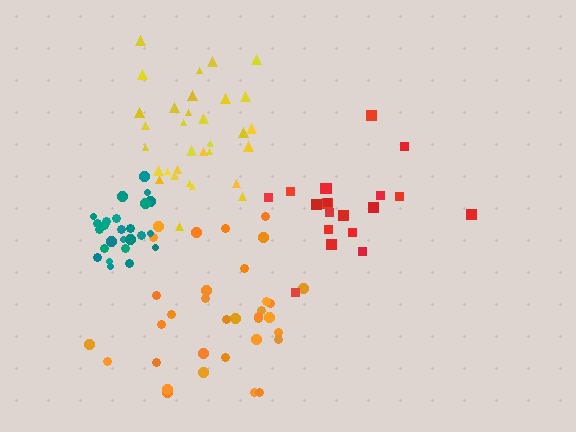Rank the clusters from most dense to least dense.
teal, yellow, orange, red.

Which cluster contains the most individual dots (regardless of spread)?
Orange (34).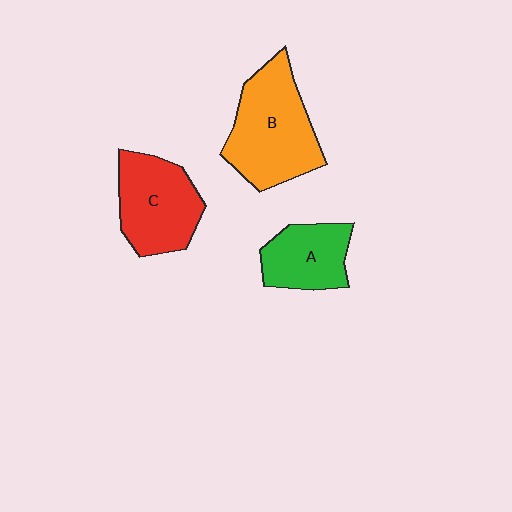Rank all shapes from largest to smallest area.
From largest to smallest: B (orange), C (red), A (green).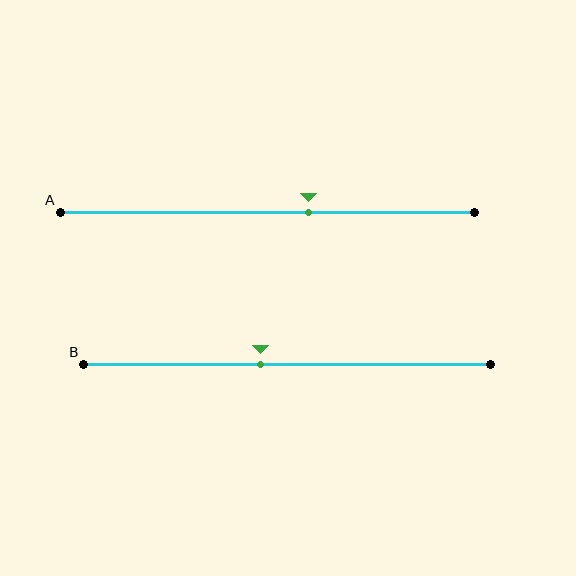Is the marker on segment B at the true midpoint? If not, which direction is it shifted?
No, the marker on segment B is shifted to the left by about 6% of the segment length.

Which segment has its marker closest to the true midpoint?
Segment B has its marker closest to the true midpoint.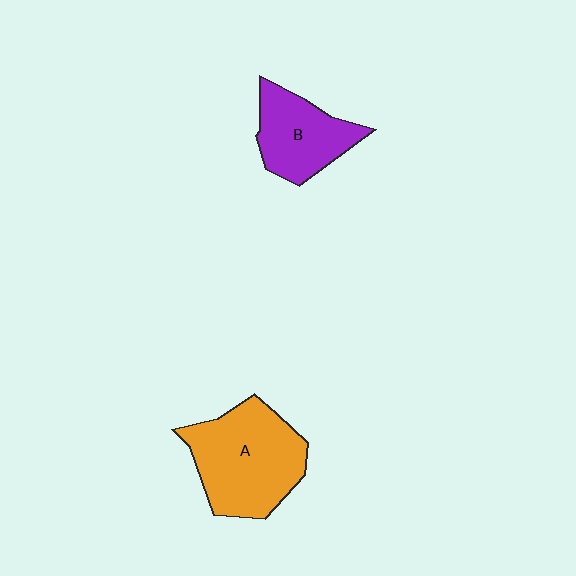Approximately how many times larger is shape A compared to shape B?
Approximately 1.6 times.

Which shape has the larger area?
Shape A (orange).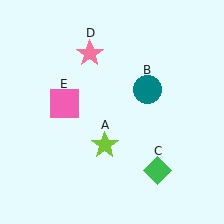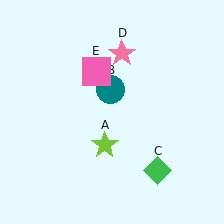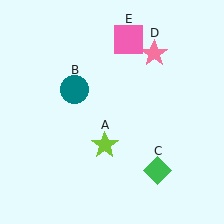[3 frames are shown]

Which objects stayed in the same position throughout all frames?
Lime star (object A) and green diamond (object C) remained stationary.